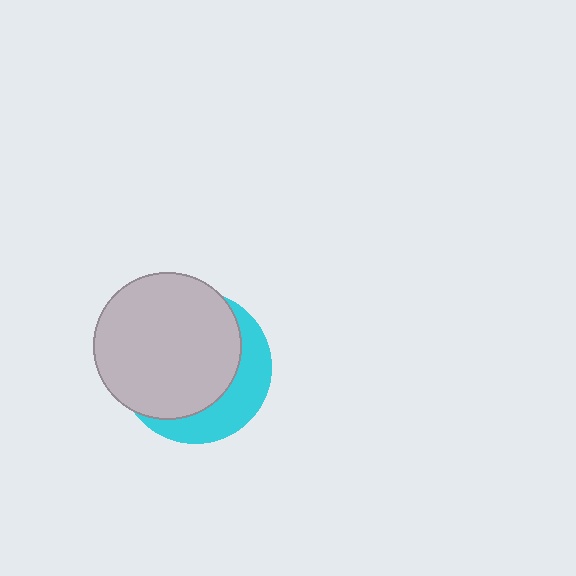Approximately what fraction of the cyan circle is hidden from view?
Roughly 68% of the cyan circle is hidden behind the light gray circle.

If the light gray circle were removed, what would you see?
You would see the complete cyan circle.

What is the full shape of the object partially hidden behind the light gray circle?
The partially hidden object is a cyan circle.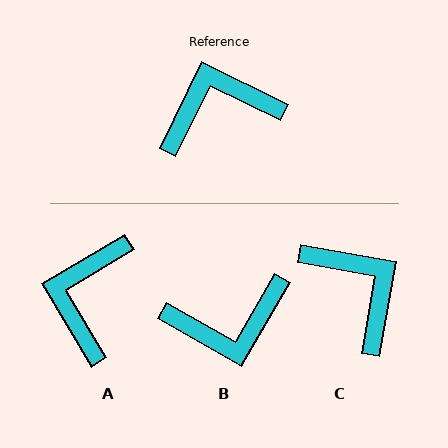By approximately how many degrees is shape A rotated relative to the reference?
Approximately 57 degrees counter-clockwise.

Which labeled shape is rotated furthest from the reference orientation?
B, about 176 degrees away.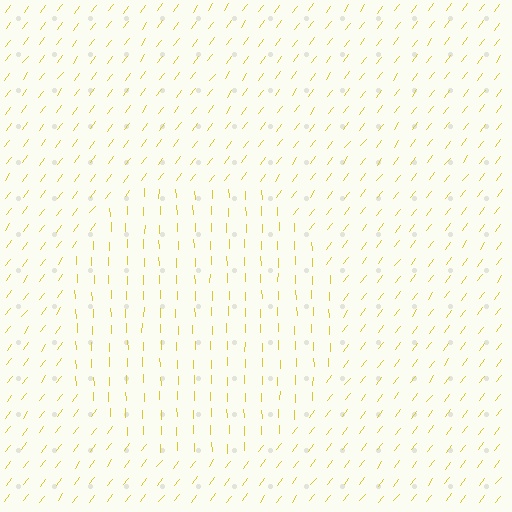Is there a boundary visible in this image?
Yes, there is a texture boundary formed by a change in line orientation.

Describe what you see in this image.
The image is filled with small yellow line segments. A circle region in the image has lines oriented differently from the surrounding lines, creating a visible texture boundary.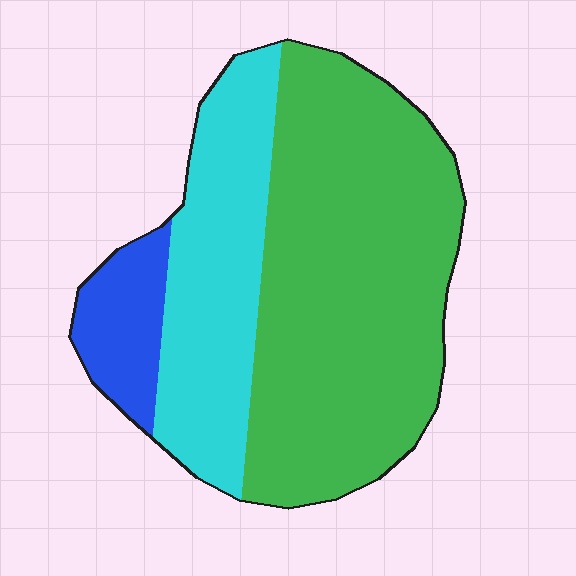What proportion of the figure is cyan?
Cyan covers about 30% of the figure.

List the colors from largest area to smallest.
From largest to smallest: green, cyan, blue.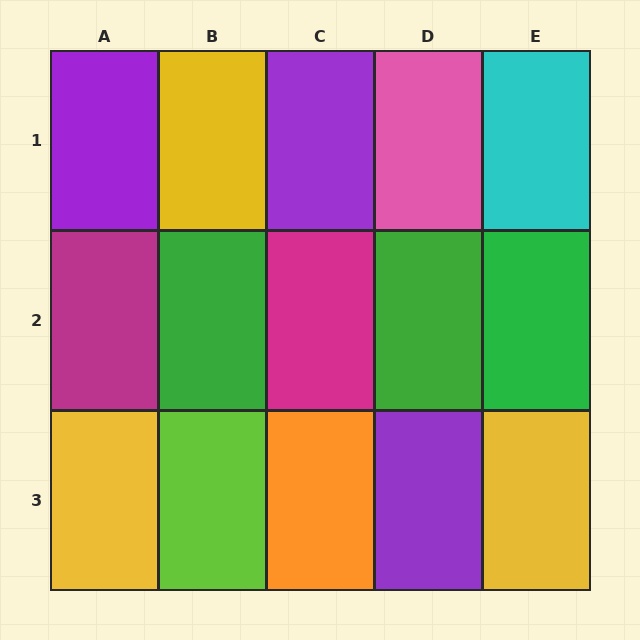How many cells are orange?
1 cell is orange.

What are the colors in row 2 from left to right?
Magenta, green, magenta, green, green.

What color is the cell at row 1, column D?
Pink.